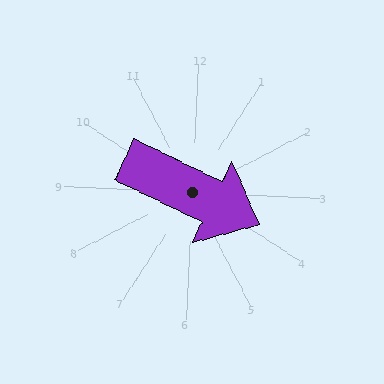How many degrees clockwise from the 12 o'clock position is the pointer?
Approximately 113 degrees.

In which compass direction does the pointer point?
Southeast.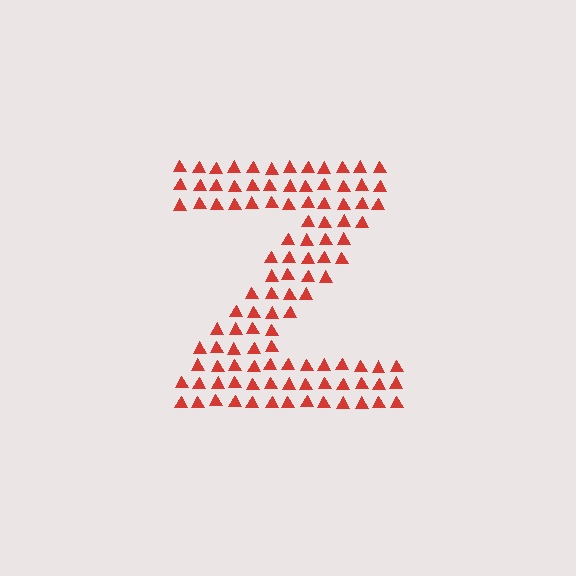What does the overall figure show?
The overall figure shows the letter Z.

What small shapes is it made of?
It is made of small triangles.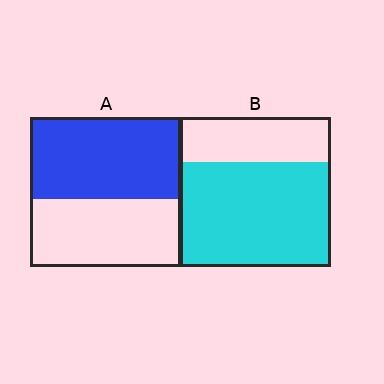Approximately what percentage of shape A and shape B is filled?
A is approximately 55% and B is approximately 70%.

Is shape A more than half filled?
Yes.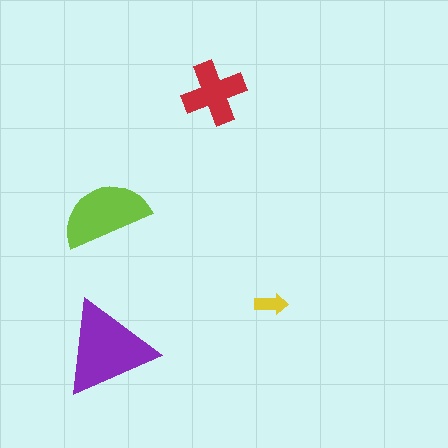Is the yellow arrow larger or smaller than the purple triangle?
Smaller.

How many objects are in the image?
There are 4 objects in the image.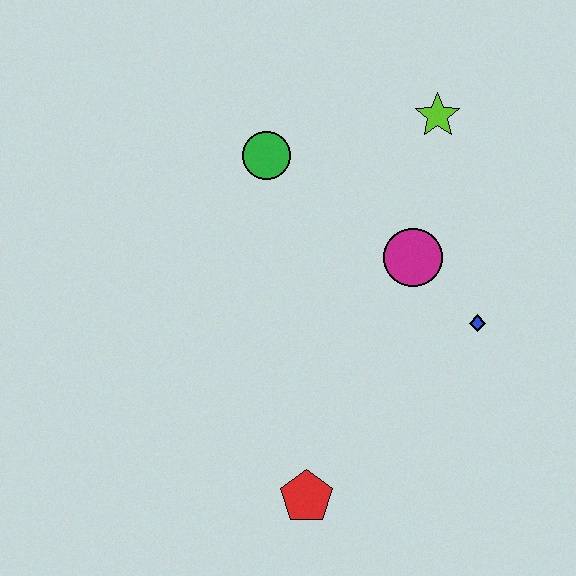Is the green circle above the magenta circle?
Yes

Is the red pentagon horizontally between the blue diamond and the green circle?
Yes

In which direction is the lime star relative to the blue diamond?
The lime star is above the blue diamond.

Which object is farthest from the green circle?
The red pentagon is farthest from the green circle.